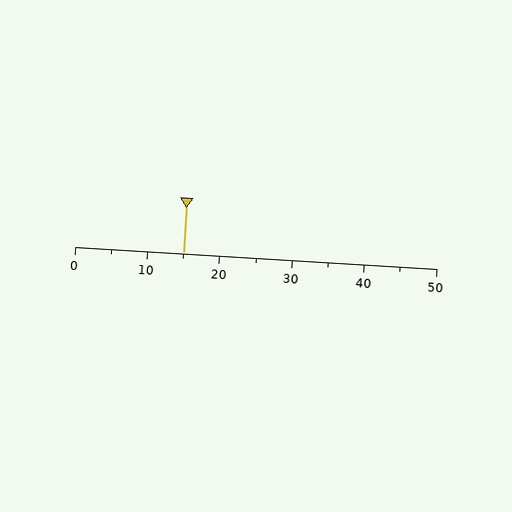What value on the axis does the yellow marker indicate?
The marker indicates approximately 15.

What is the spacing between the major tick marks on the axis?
The major ticks are spaced 10 apart.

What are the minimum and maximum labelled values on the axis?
The axis runs from 0 to 50.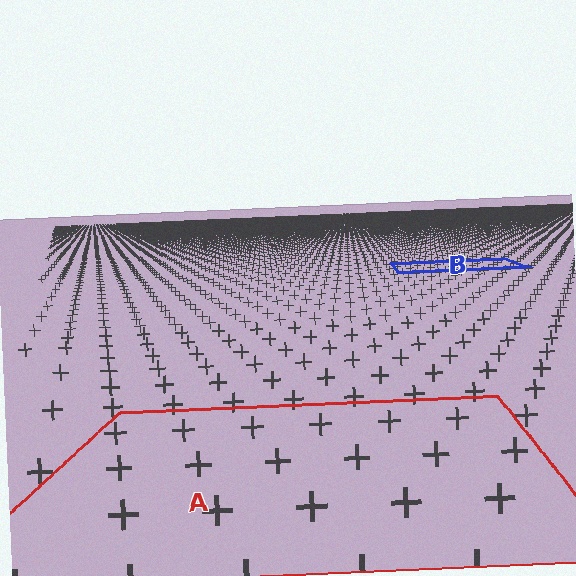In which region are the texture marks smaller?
The texture marks are smaller in region B, because it is farther away.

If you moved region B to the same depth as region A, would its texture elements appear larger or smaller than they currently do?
They would appear larger. At a closer depth, the same texture elements are projected at a bigger on-screen size.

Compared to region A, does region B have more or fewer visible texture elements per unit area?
Region B has more texture elements per unit area — they are packed more densely because it is farther away.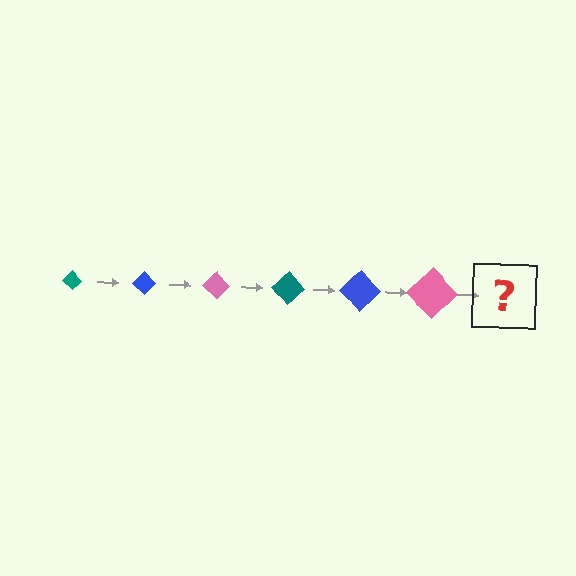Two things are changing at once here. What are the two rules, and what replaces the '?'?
The two rules are that the diamond grows larger each step and the color cycles through teal, blue, and pink. The '?' should be a teal diamond, larger than the previous one.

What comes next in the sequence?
The next element should be a teal diamond, larger than the previous one.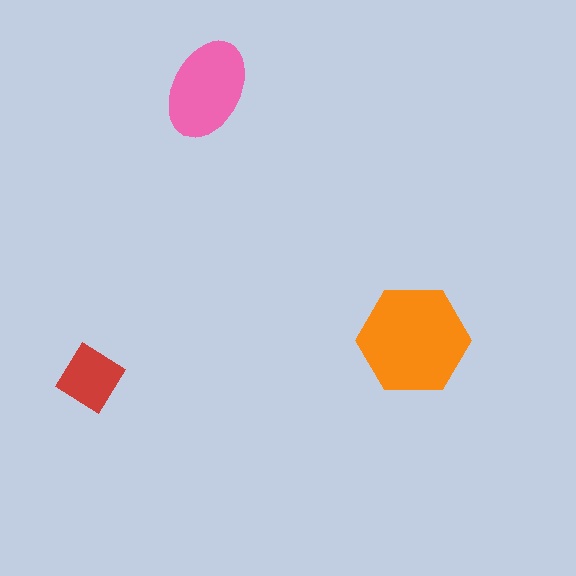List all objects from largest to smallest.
The orange hexagon, the pink ellipse, the red diamond.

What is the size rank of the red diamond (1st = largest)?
3rd.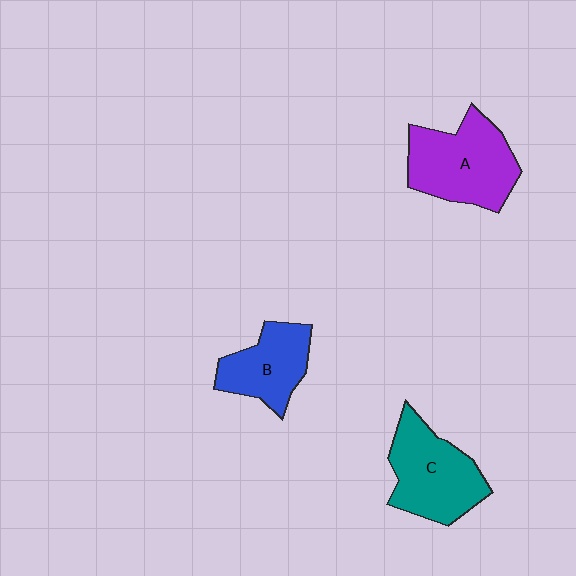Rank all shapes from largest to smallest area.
From largest to smallest: A (purple), C (teal), B (blue).